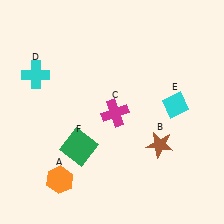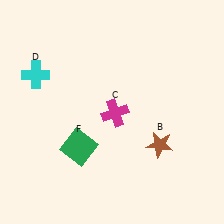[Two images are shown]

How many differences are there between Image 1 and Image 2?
There are 2 differences between the two images.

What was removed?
The orange hexagon (A), the cyan diamond (E) were removed in Image 2.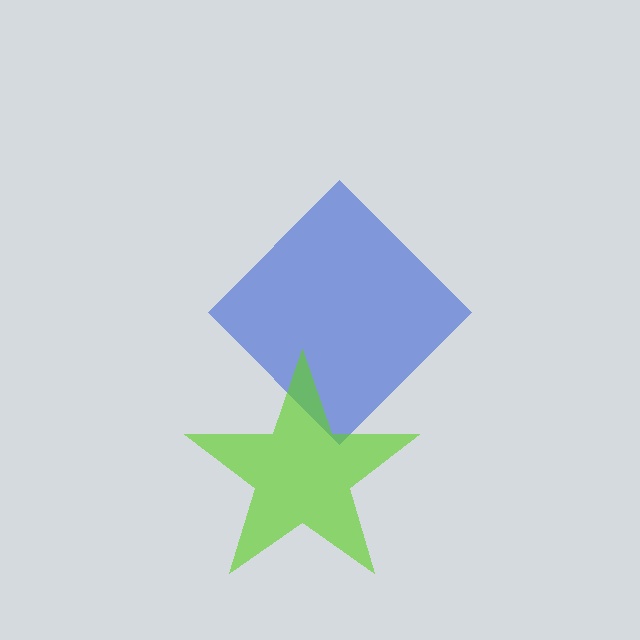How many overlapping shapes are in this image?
There are 2 overlapping shapes in the image.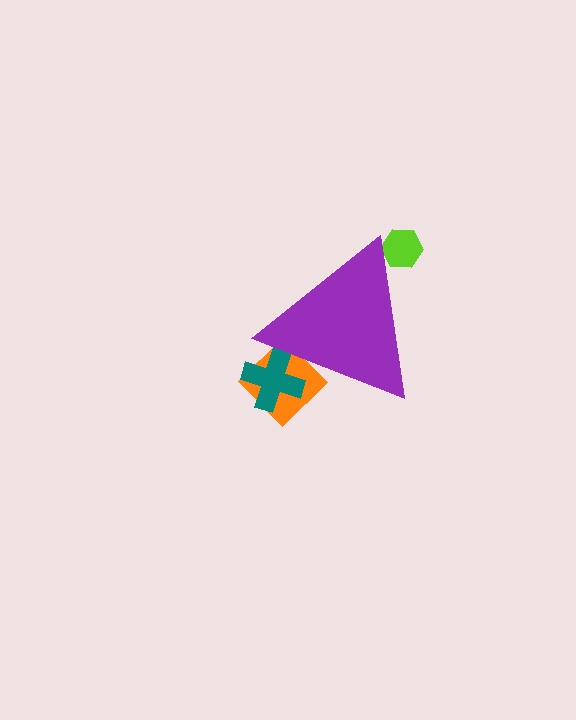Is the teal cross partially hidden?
Yes, the teal cross is partially hidden behind the purple triangle.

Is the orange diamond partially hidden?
Yes, the orange diamond is partially hidden behind the purple triangle.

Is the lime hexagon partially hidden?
Yes, the lime hexagon is partially hidden behind the purple triangle.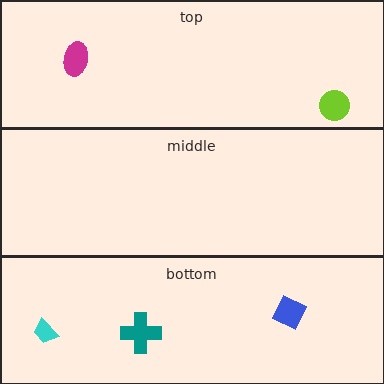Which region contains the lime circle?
The top region.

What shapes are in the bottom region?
The teal cross, the blue diamond, the cyan trapezoid.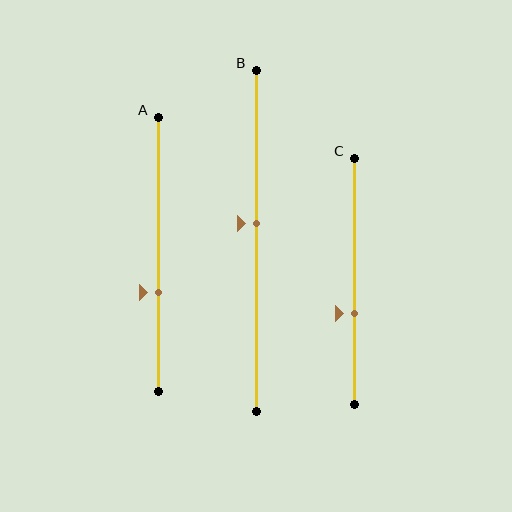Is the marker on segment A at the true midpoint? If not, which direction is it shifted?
No, the marker on segment A is shifted downward by about 14% of the segment length.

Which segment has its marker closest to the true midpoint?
Segment B has its marker closest to the true midpoint.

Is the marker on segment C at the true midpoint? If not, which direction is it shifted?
No, the marker on segment C is shifted downward by about 13% of the segment length.